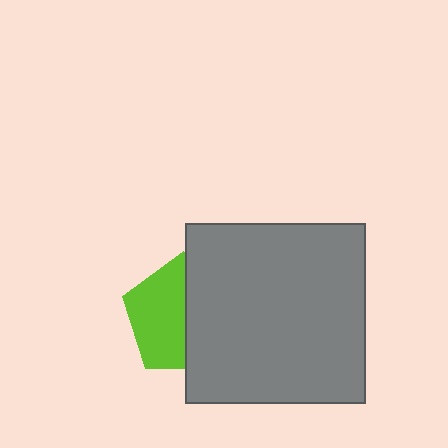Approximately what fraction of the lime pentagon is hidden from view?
Roughly 48% of the lime pentagon is hidden behind the gray square.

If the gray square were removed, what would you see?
You would see the complete lime pentagon.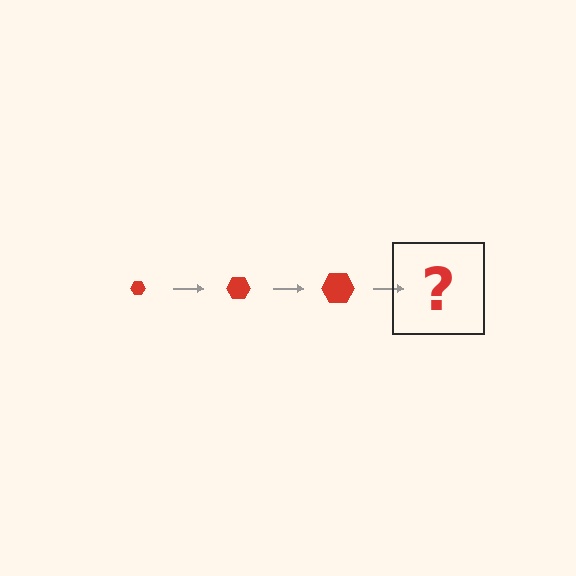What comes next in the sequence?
The next element should be a red hexagon, larger than the previous one.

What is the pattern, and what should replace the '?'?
The pattern is that the hexagon gets progressively larger each step. The '?' should be a red hexagon, larger than the previous one.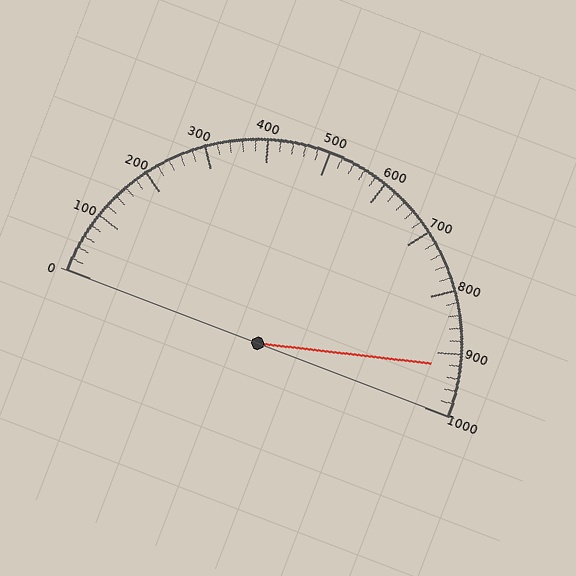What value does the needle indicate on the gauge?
The needle indicates approximately 920.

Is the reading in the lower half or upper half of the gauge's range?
The reading is in the upper half of the range (0 to 1000).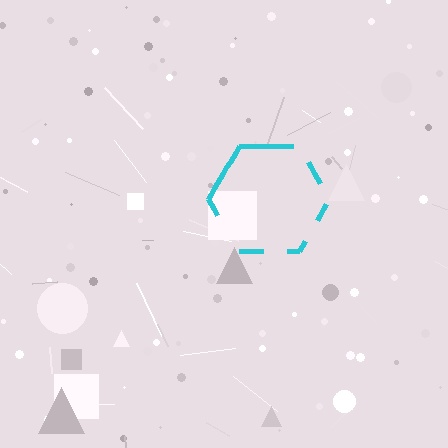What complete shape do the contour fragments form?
The contour fragments form a hexagon.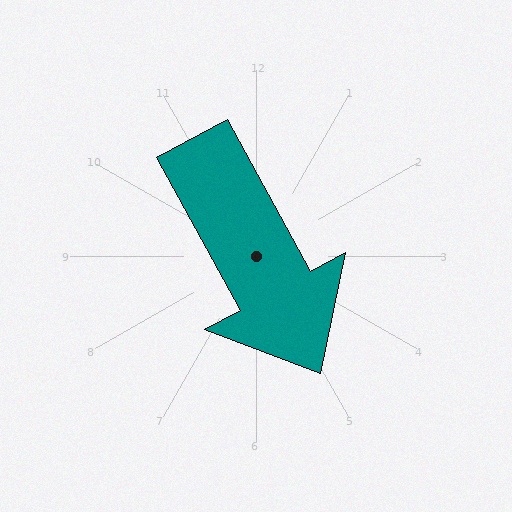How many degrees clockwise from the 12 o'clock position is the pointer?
Approximately 151 degrees.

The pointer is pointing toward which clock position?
Roughly 5 o'clock.